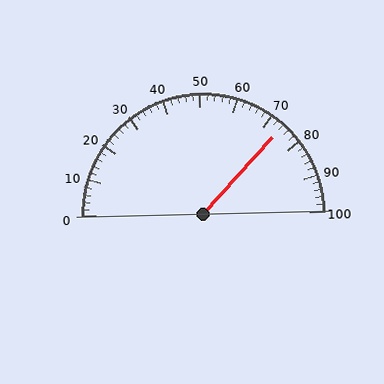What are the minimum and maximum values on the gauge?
The gauge ranges from 0 to 100.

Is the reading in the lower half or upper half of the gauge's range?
The reading is in the upper half of the range (0 to 100).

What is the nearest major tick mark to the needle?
The nearest major tick mark is 70.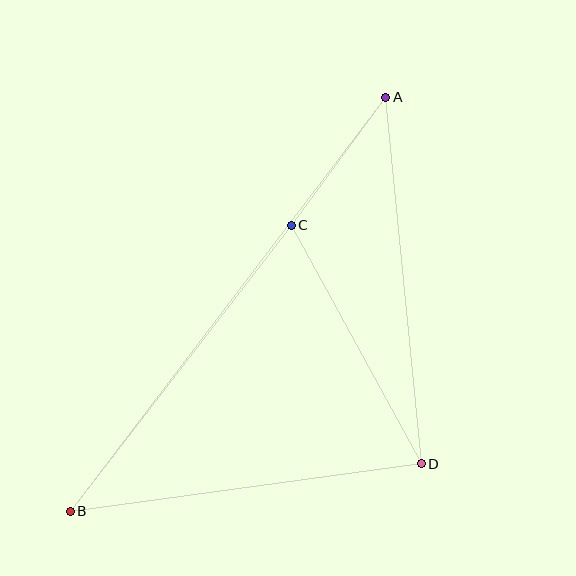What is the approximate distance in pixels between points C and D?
The distance between C and D is approximately 272 pixels.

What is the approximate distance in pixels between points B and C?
The distance between B and C is approximately 362 pixels.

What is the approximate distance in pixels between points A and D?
The distance between A and D is approximately 368 pixels.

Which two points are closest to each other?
Points A and C are closest to each other.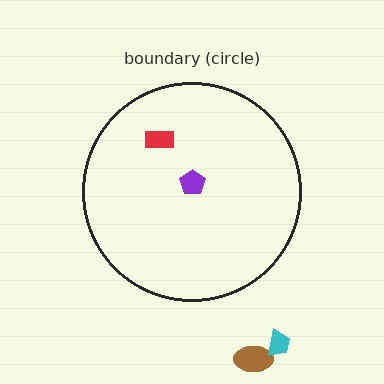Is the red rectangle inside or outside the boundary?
Inside.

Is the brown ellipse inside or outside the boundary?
Outside.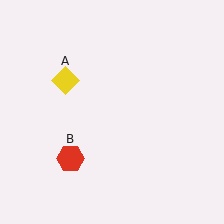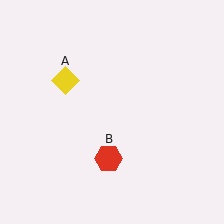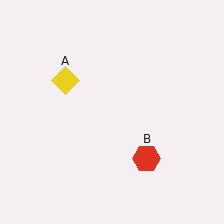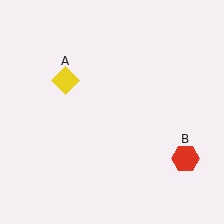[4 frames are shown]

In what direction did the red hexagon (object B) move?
The red hexagon (object B) moved right.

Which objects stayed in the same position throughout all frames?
Yellow diamond (object A) remained stationary.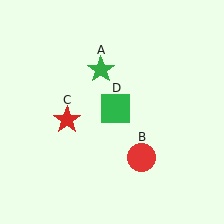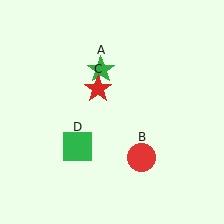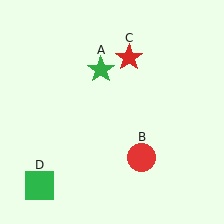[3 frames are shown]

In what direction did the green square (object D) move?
The green square (object D) moved down and to the left.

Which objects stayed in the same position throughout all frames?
Green star (object A) and red circle (object B) remained stationary.